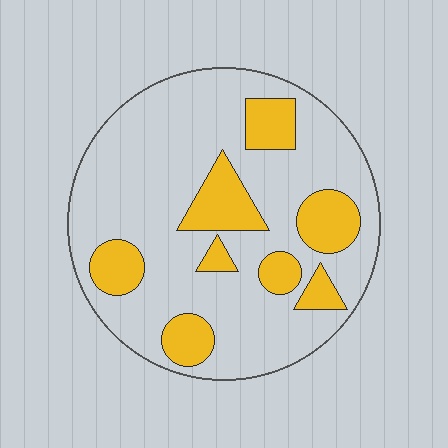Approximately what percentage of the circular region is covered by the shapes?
Approximately 25%.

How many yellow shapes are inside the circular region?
8.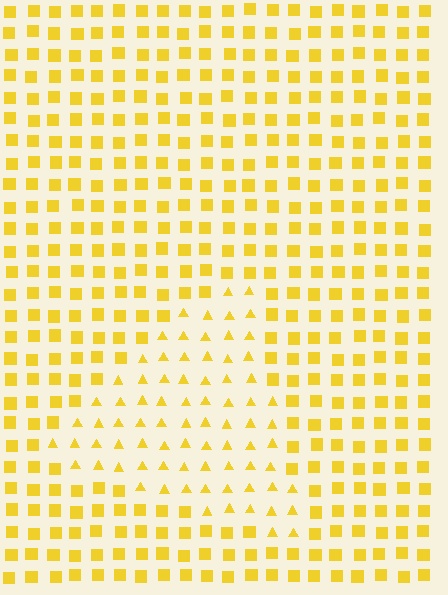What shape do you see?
I see a triangle.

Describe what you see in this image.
The image is filled with small yellow elements arranged in a uniform grid. A triangle-shaped region contains triangles, while the surrounding area contains squares. The boundary is defined purely by the change in element shape.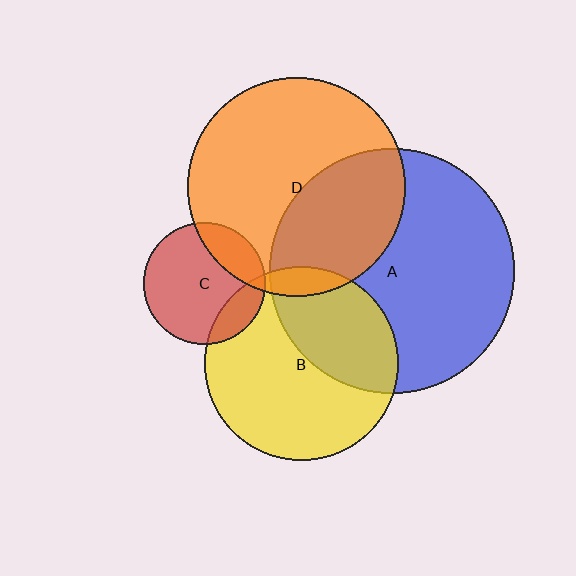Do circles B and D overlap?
Yes.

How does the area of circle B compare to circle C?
Approximately 2.5 times.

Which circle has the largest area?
Circle A (blue).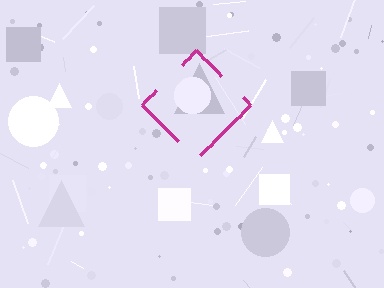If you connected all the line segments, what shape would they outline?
They would outline a diamond.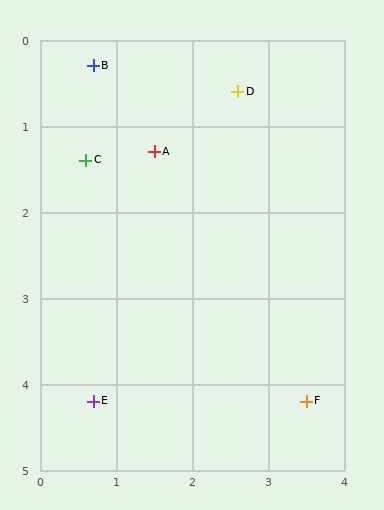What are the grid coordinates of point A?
Point A is at approximately (1.5, 1.3).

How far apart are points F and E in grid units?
Points F and E are about 2.8 grid units apart.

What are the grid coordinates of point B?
Point B is at approximately (0.7, 0.3).